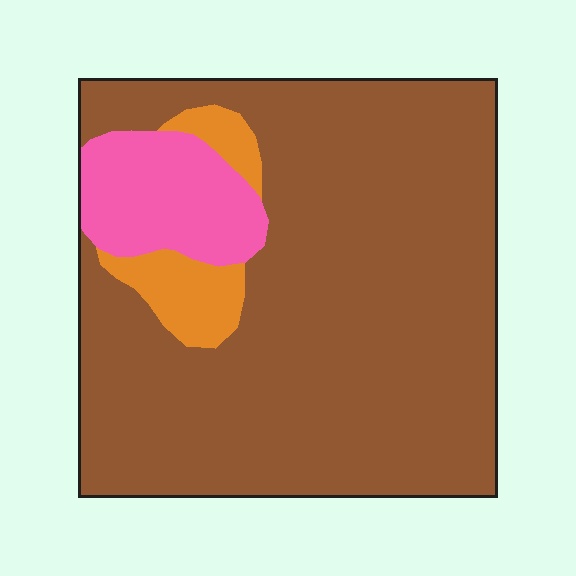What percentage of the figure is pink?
Pink covers about 10% of the figure.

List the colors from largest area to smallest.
From largest to smallest: brown, pink, orange.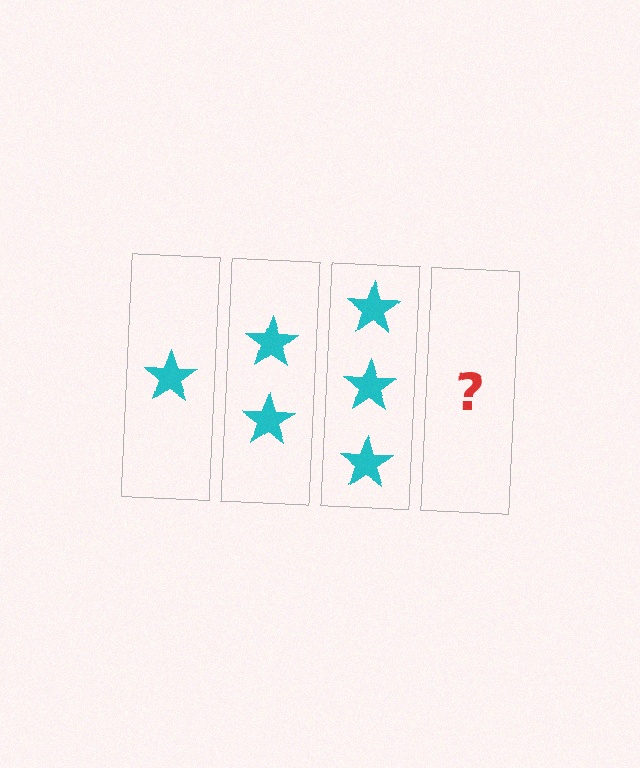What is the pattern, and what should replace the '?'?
The pattern is that each step adds one more star. The '?' should be 4 stars.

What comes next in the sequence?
The next element should be 4 stars.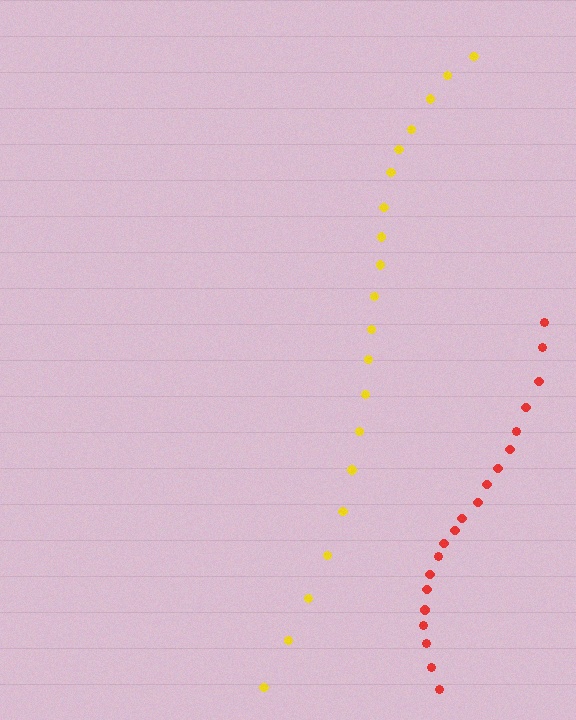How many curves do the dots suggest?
There are 2 distinct paths.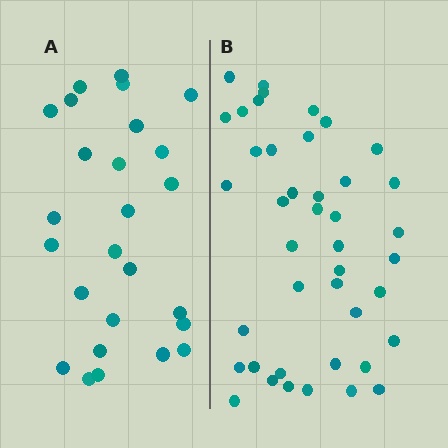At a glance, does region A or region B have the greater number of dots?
Region B (the right region) has more dots.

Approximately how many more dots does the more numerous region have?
Region B has approximately 15 more dots than region A.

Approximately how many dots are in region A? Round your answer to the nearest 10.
About 30 dots. (The exact count is 26, which rounds to 30.)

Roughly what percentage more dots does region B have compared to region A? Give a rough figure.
About 60% more.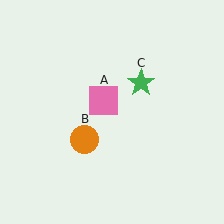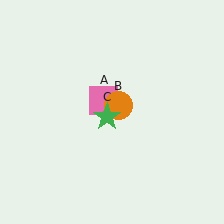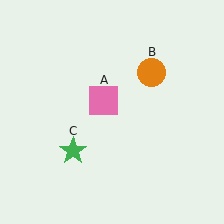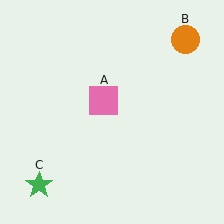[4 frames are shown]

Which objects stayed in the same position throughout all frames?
Pink square (object A) remained stationary.